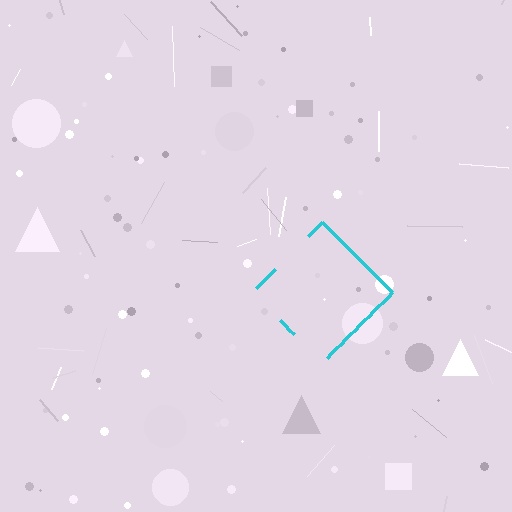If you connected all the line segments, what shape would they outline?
They would outline a diamond.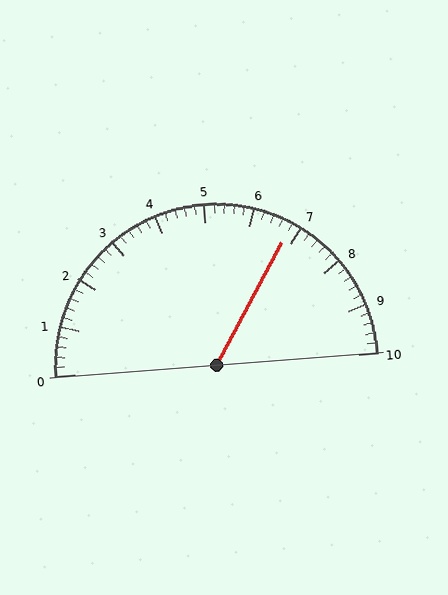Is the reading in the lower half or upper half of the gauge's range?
The reading is in the upper half of the range (0 to 10).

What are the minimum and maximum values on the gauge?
The gauge ranges from 0 to 10.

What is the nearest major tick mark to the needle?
The nearest major tick mark is 7.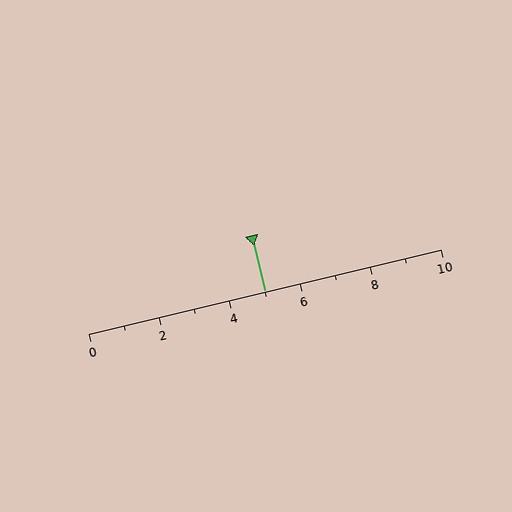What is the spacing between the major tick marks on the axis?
The major ticks are spaced 2 apart.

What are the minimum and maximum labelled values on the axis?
The axis runs from 0 to 10.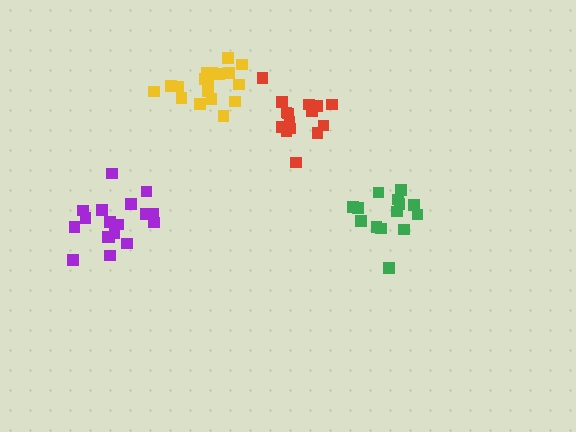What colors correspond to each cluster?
The clusters are colored: red, yellow, green, purple.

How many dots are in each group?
Group 1: 15 dots, Group 2: 18 dots, Group 3: 14 dots, Group 4: 18 dots (65 total).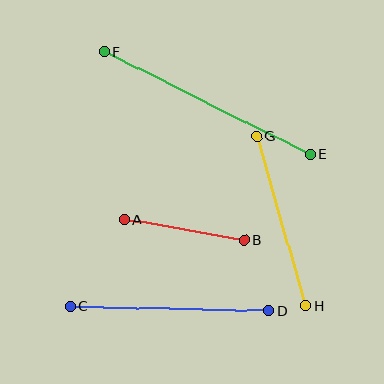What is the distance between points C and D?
The distance is approximately 199 pixels.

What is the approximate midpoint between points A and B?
The midpoint is at approximately (185, 230) pixels.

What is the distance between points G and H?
The distance is approximately 176 pixels.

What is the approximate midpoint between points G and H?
The midpoint is at approximately (281, 221) pixels.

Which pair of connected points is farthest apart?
Points E and F are farthest apart.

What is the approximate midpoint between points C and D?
The midpoint is at approximately (170, 309) pixels.